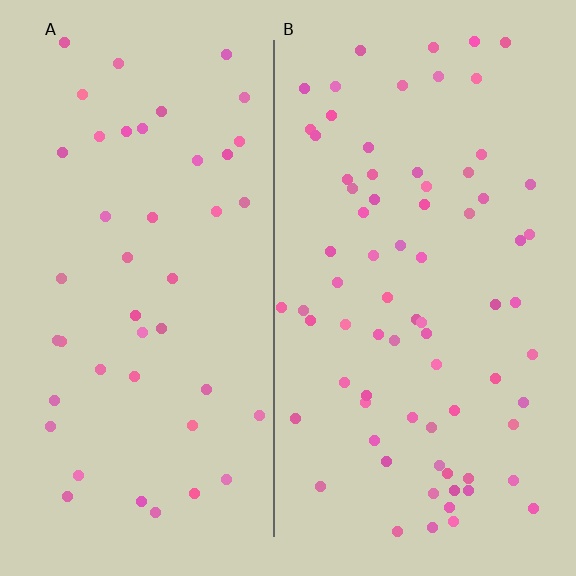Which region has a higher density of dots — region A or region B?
B (the right).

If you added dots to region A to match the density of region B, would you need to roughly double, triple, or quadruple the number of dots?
Approximately double.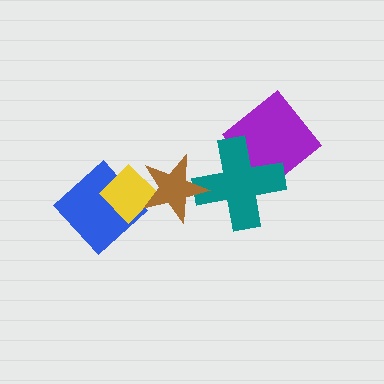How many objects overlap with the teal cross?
2 objects overlap with the teal cross.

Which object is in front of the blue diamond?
The yellow diamond is in front of the blue diamond.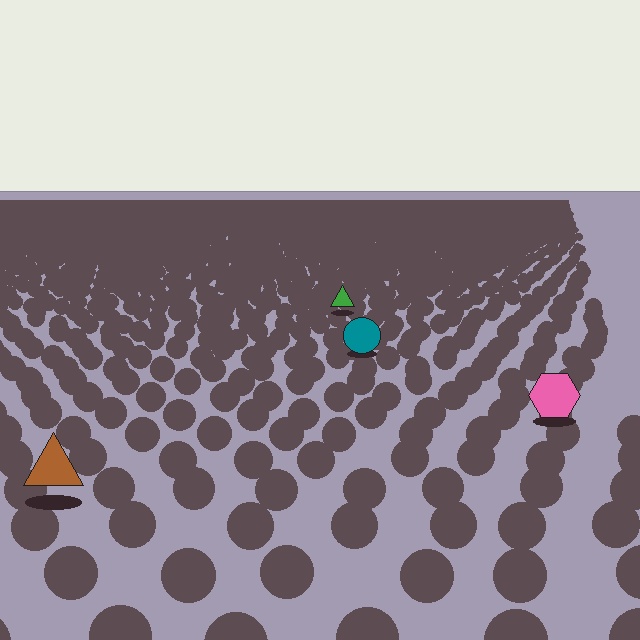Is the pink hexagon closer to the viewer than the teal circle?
Yes. The pink hexagon is closer — you can tell from the texture gradient: the ground texture is coarser near it.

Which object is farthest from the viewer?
The green triangle is farthest from the viewer. It appears smaller and the ground texture around it is denser.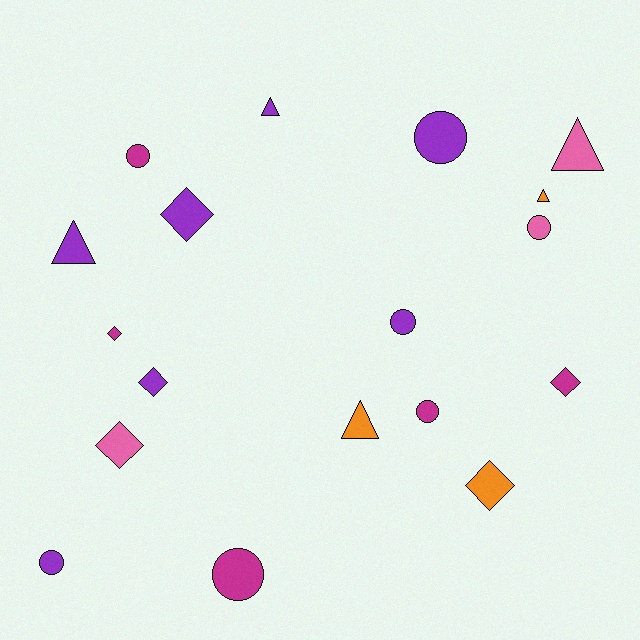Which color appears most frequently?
Purple, with 7 objects.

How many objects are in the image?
There are 18 objects.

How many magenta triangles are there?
There are no magenta triangles.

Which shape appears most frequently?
Circle, with 7 objects.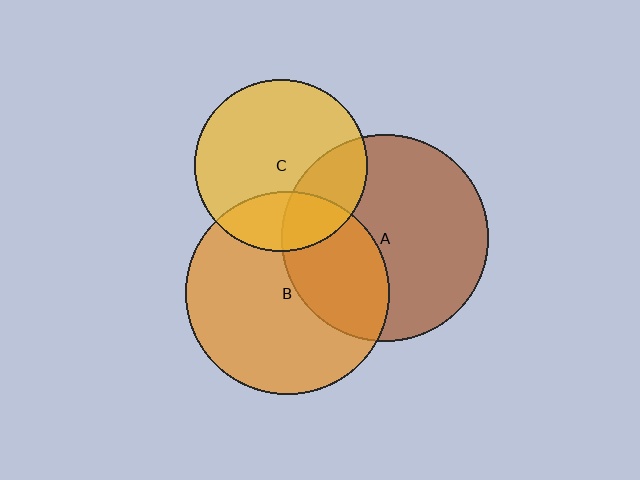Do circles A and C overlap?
Yes.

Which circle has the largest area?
Circle A (brown).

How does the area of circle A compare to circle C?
Approximately 1.4 times.